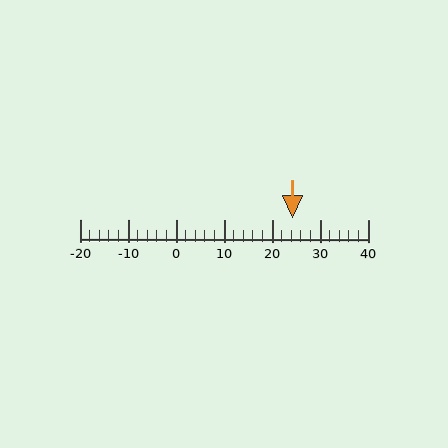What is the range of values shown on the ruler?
The ruler shows values from -20 to 40.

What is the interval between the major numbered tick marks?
The major tick marks are spaced 10 units apart.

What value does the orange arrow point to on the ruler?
The orange arrow points to approximately 24.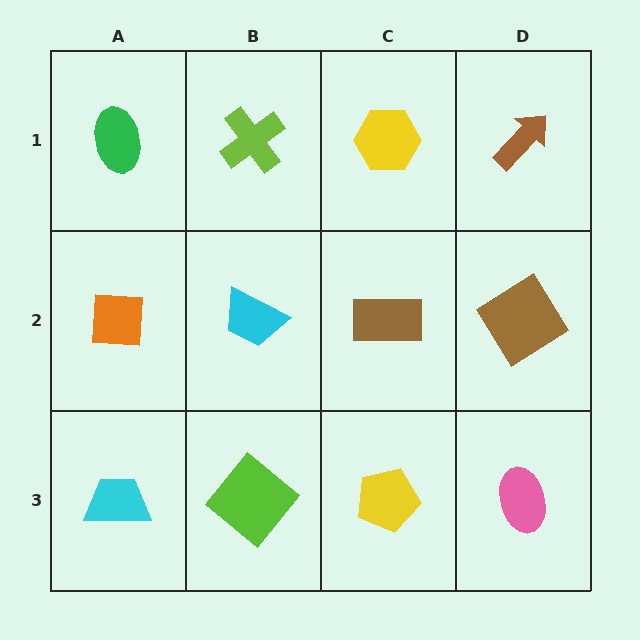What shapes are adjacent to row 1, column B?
A cyan trapezoid (row 2, column B), a green ellipse (row 1, column A), a yellow hexagon (row 1, column C).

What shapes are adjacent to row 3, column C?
A brown rectangle (row 2, column C), a lime diamond (row 3, column B), a pink ellipse (row 3, column D).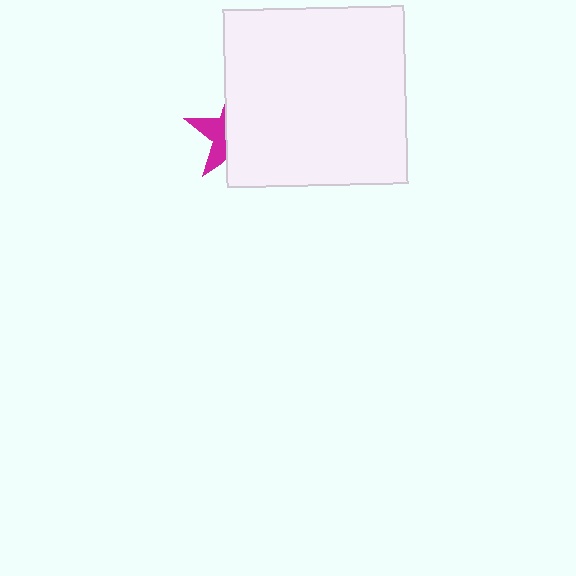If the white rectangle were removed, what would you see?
You would see the complete magenta star.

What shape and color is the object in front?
The object in front is a white rectangle.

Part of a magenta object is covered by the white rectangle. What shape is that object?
It is a star.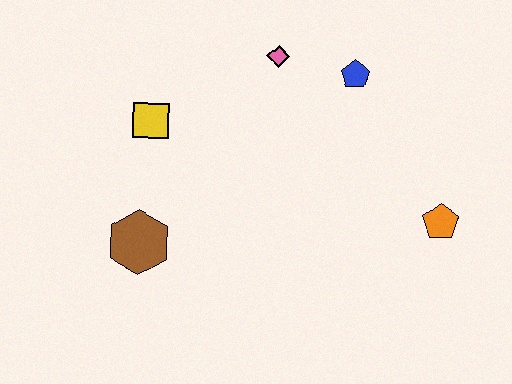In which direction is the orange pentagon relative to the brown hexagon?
The orange pentagon is to the right of the brown hexagon.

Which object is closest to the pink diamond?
The blue pentagon is closest to the pink diamond.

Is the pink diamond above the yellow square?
Yes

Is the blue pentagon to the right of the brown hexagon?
Yes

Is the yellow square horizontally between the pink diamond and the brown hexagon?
Yes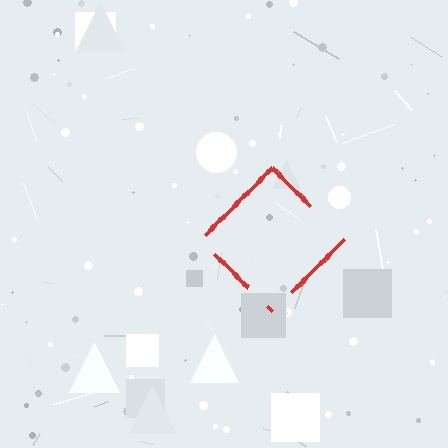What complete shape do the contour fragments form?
The contour fragments form a diamond.